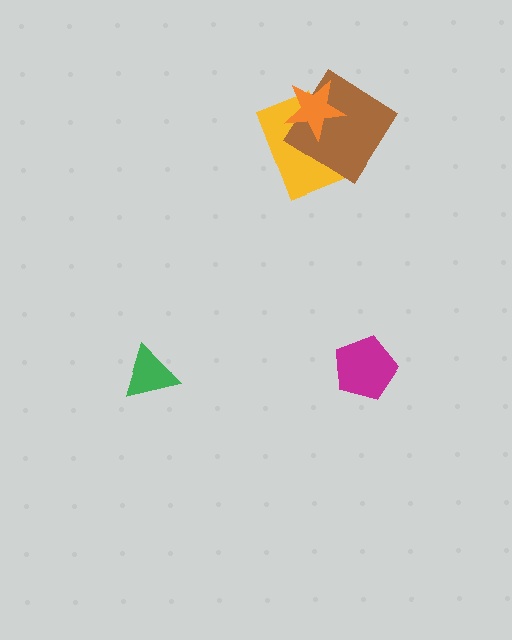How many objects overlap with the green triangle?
0 objects overlap with the green triangle.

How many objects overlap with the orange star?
2 objects overlap with the orange star.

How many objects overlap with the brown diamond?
2 objects overlap with the brown diamond.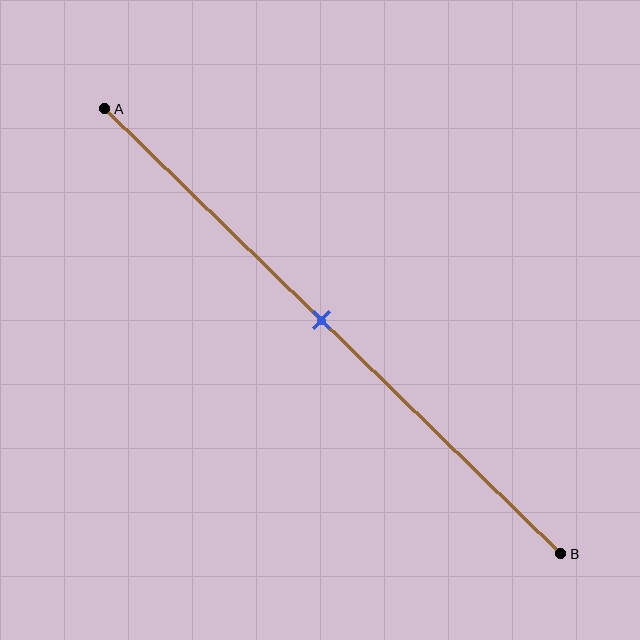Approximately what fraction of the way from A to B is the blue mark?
The blue mark is approximately 50% of the way from A to B.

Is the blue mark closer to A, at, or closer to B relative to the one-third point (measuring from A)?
The blue mark is closer to point B than the one-third point of segment AB.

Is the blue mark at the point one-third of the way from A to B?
No, the mark is at about 50% from A, not at the 33% one-third point.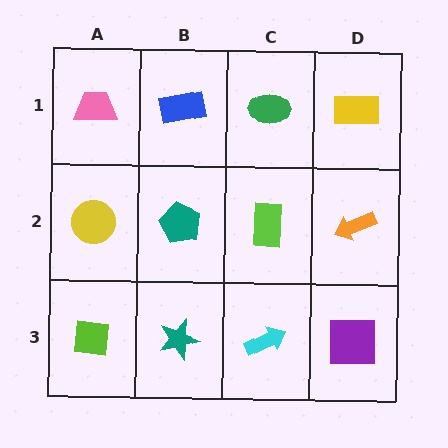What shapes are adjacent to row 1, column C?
A lime rectangle (row 2, column C), a blue rectangle (row 1, column B), a yellow rectangle (row 1, column D).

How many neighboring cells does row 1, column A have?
2.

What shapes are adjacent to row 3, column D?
An orange arrow (row 2, column D), a cyan arrow (row 3, column C).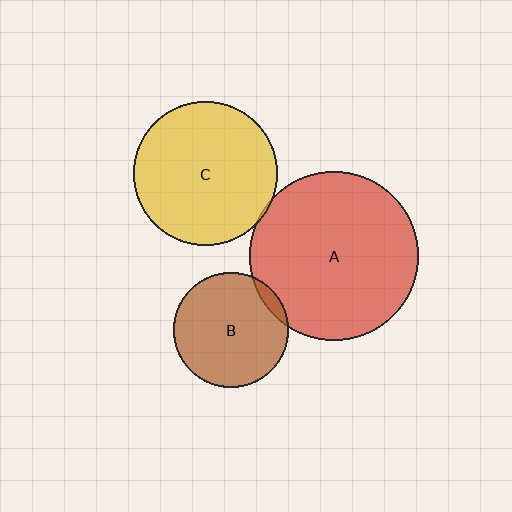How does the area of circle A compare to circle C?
Approximately 1.4 times.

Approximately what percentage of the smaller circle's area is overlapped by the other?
Approximately 5%.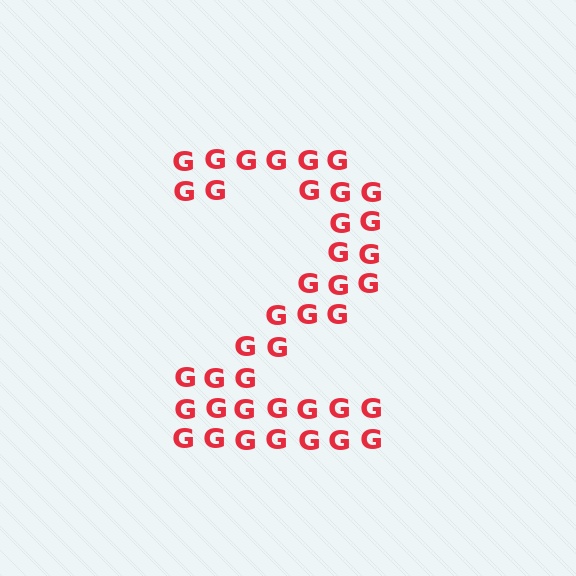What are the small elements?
The small elements are letter G's.